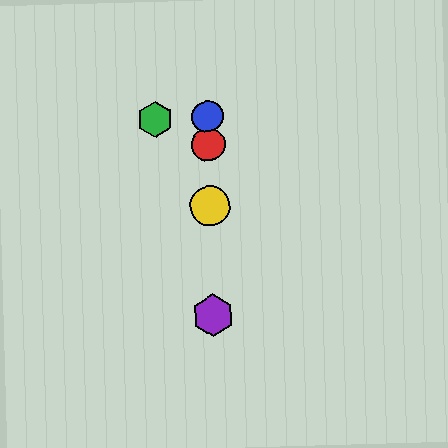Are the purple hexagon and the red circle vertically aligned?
Yes, both are at x≈213.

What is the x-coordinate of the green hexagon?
The green hexagon is at x≈155.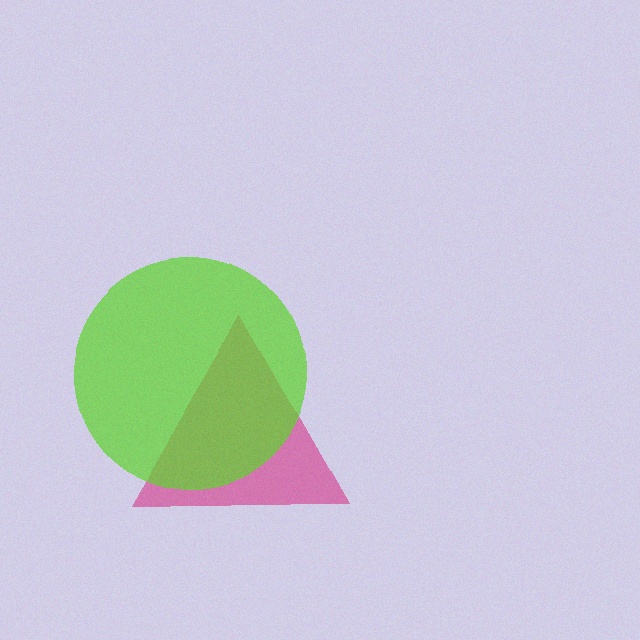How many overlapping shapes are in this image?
There are 2 overlapping shapes in the image.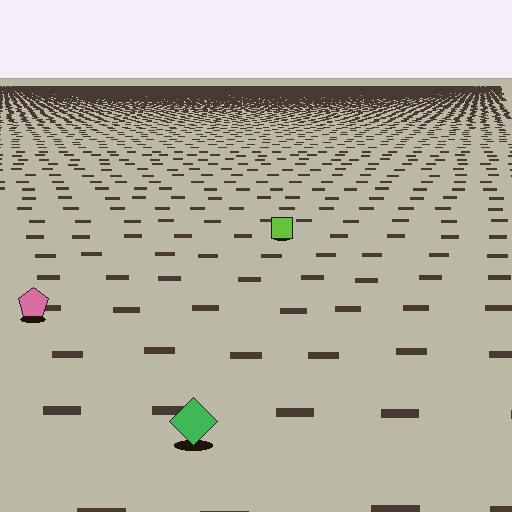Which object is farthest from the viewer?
The lime square is farthest from the viewer. It appears smaller and the ground texture around it is denser.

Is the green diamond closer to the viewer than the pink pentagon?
Yes. The green diamond is closer — you can tell from the texture gradient: the ground texture is coarser near it.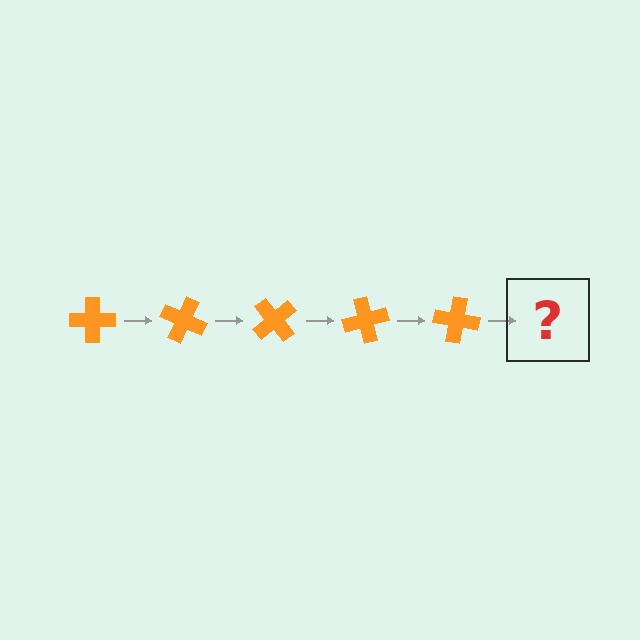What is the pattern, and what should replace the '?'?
The pattern is that the cross rotates 25 degrees each step. The '?' should be an orange cross rotated 125 degrees.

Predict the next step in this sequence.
The next step is an orange cross rotated 125 degrees.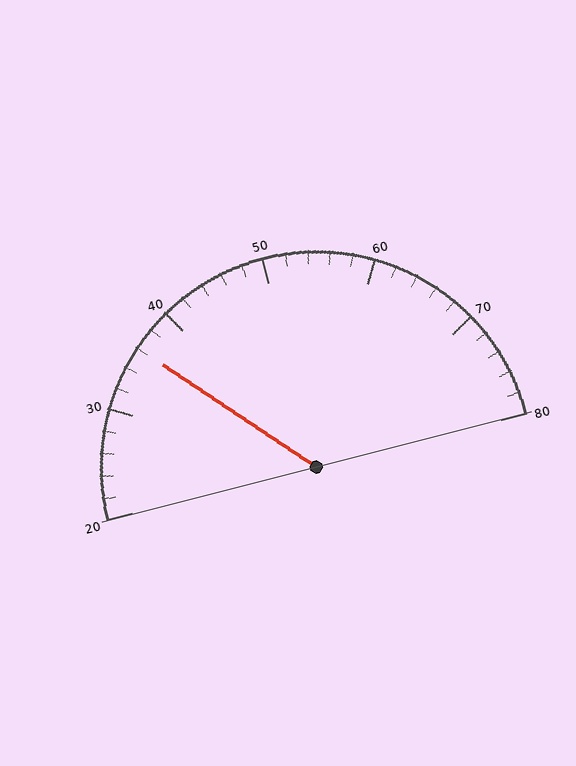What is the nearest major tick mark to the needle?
The nearest major tick mark is 40.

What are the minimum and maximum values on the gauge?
The gauge ranges from 20 to 80.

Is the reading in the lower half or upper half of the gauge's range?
The reading is in the lower half of the range (20 to 80).